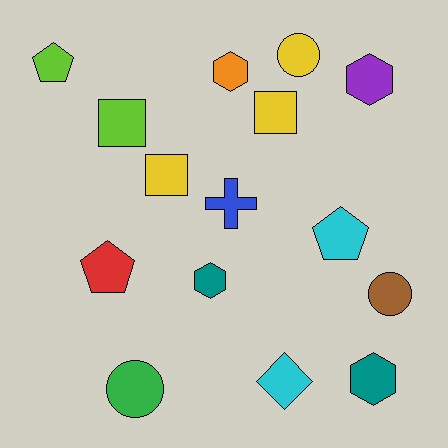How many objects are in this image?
There are 15 objects.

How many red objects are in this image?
There is 1 red object.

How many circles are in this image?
There are 3 circles.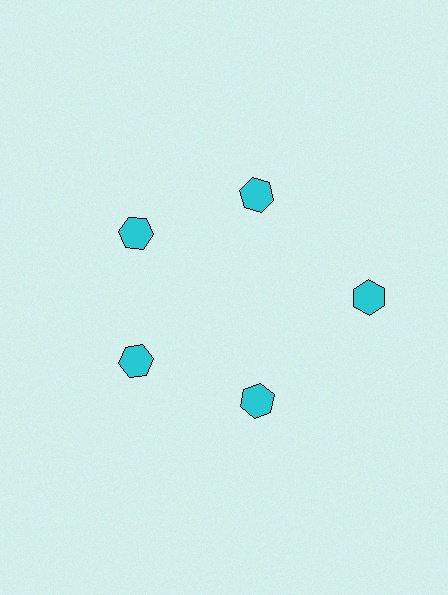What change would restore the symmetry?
The symmetry would be restored by moving it inward, back onto the ring so that all 5 hexagons sit at equal angles and equal distance from the center.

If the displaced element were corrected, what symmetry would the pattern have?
It would have 5-fold rotational symmetry — the pattern would map onto itself every 72 degrees.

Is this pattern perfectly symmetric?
No. The 5 cyan hexagons are arranged in a ring, but one element near the 3 o'clock position is pushed outward from the center, breaking the 5-fold rotational symmetry.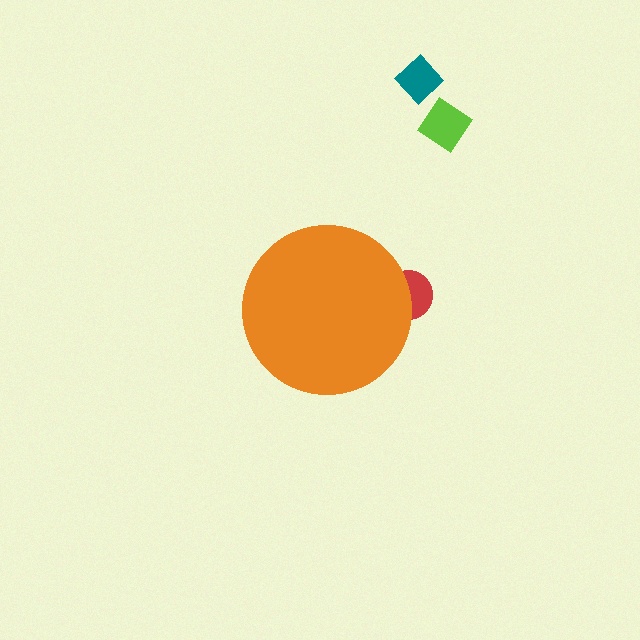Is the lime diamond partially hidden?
No, the lime diamond is fully visible.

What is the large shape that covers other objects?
An orange circle.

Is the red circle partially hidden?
Yes, the red circle is partially hidden behind the orange circle.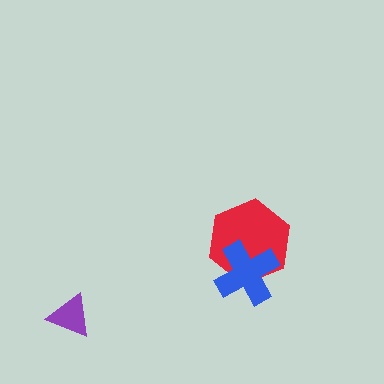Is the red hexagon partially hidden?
Yes, it is partially covered by another shape.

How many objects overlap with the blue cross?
1 object overlaps with the blue cross.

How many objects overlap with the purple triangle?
0 objects overlap with the purple triangle.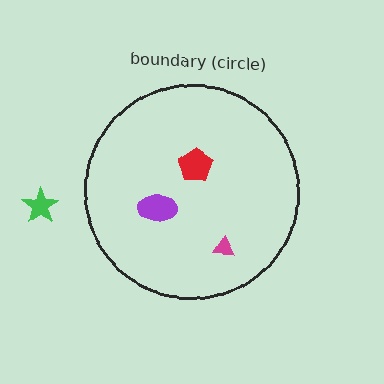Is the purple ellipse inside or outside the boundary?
Inside.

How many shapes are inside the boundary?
3 inside, 1 outside.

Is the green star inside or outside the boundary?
Outside.